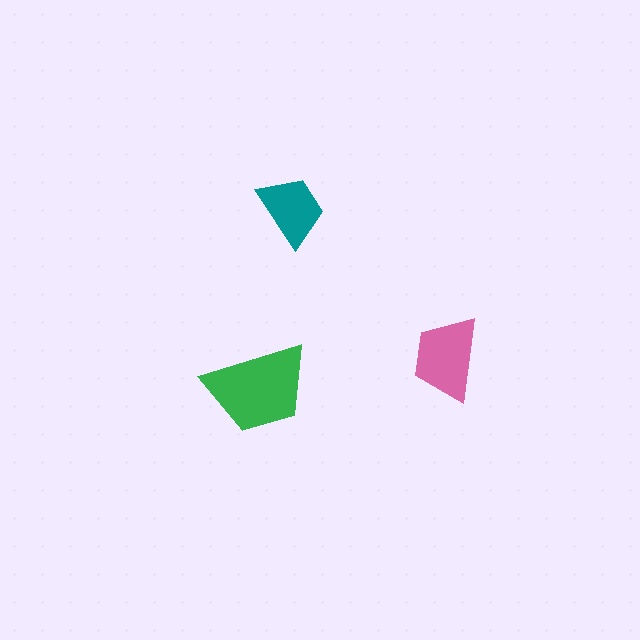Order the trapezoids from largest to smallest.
the green one, the pink one, the teal one.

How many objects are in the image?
There are 3 objects in the image.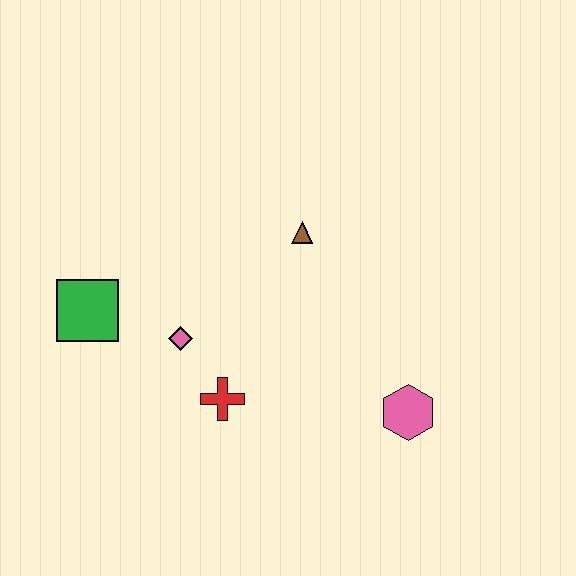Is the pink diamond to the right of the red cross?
No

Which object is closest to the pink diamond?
The red cross is closest to the pink diamond.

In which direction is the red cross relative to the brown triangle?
The red cross is below the brown triangle.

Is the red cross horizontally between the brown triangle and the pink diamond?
Yes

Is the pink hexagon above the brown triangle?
No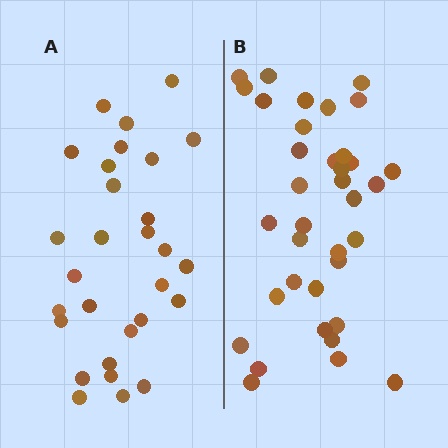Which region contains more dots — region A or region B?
Region B (the right region) has more dots.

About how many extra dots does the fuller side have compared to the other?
Region B has roughly 8 or so more dots than region A.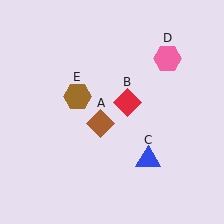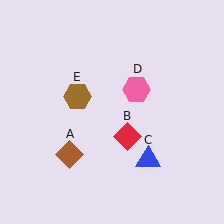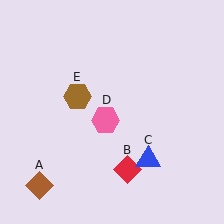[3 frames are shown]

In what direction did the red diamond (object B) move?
The red diamond (object B) moved down.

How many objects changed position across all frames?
3 objects changed position: brown diamond (object A), red diamond (object B), pink hexagon (object D).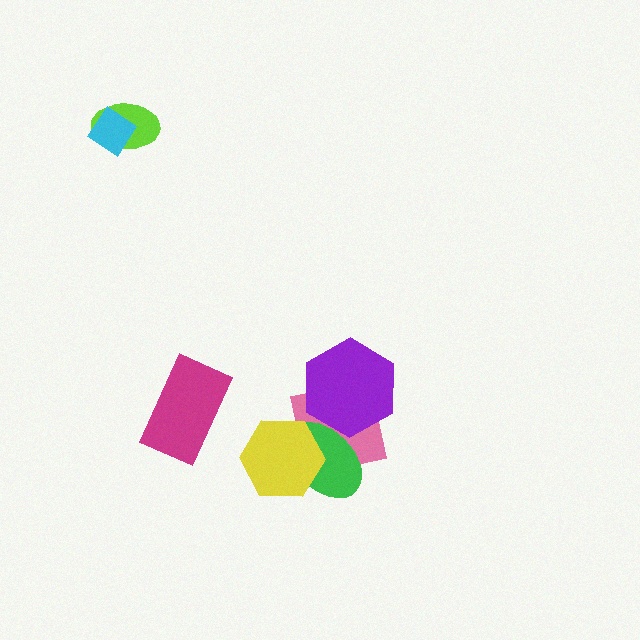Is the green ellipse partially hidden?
Yes, it is partially covered by another shape.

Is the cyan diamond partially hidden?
No, no other shape covers it.